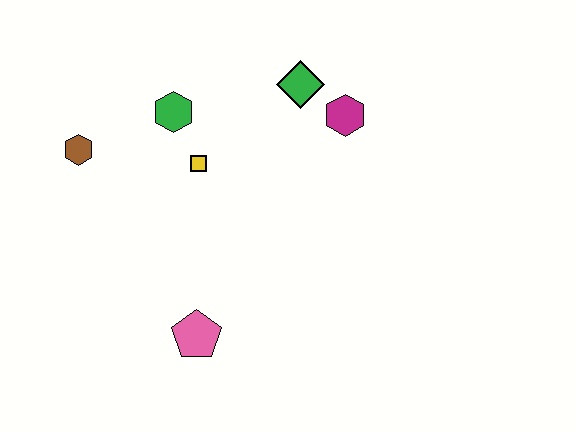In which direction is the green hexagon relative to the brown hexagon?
The green hexagon is to the right of the brown hexagon.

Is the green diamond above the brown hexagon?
Yes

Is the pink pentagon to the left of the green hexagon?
No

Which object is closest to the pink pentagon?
The yellow square is closest to the pink pentagon.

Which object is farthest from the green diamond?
The pink pentagon is farthest from the green diamond.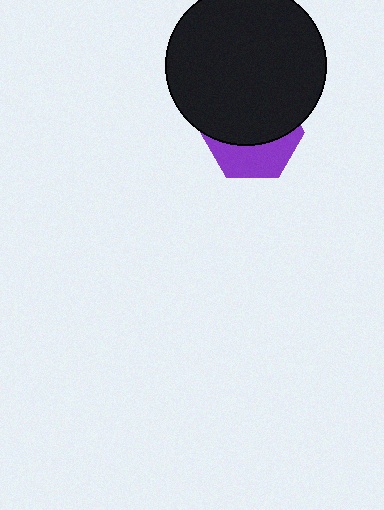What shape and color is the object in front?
The object in front is a black circle.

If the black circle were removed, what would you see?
You would see the complete purple hexagon.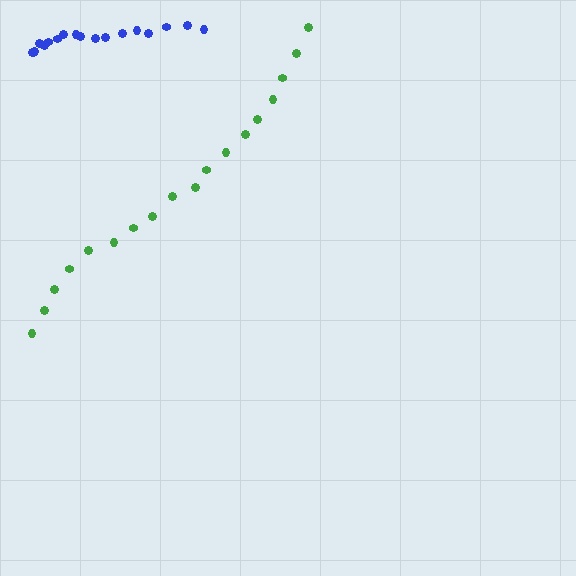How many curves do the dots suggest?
There are 2 distinct paths.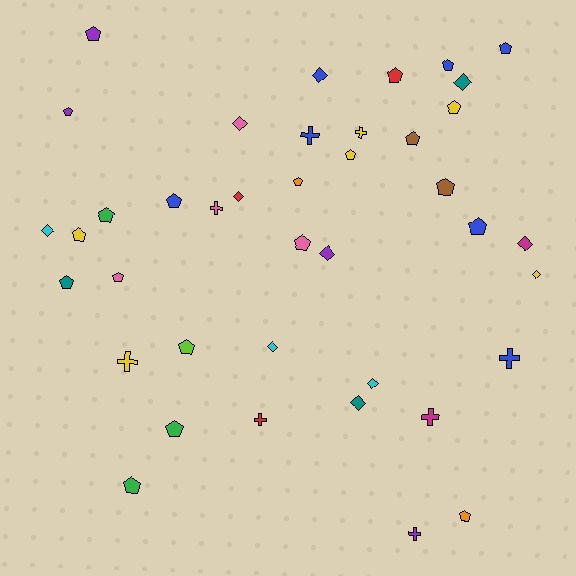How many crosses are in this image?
There are 8 crosses.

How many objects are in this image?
There are 40 objects.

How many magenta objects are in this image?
There are 2 magenta objects.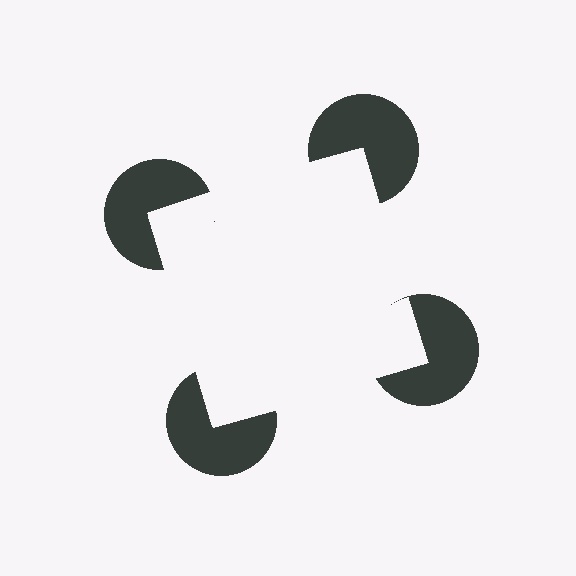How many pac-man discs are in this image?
There are 4 — one at each vertex of the illusory square.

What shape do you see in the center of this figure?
An illusory square — its edges are inferred from the aligned wedge cuts in the pac-man discs, not physically drawn.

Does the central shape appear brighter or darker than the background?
It typically appears slightly brighter than the background, even though no actual brightness change is drawn.